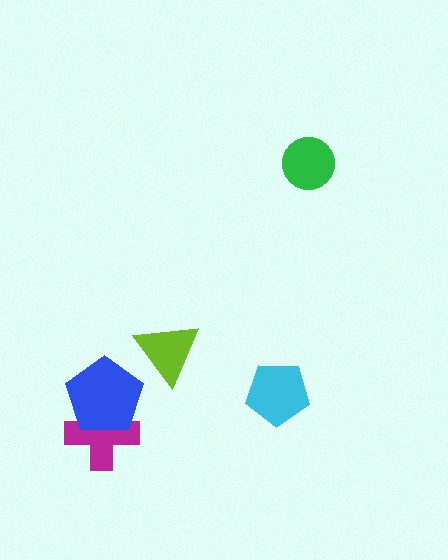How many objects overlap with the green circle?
0 objects overlap with the green circle.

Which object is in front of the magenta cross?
The blue pentagon is in front of the magenta cross.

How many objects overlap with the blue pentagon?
1 object overlaps with the blue pentagon.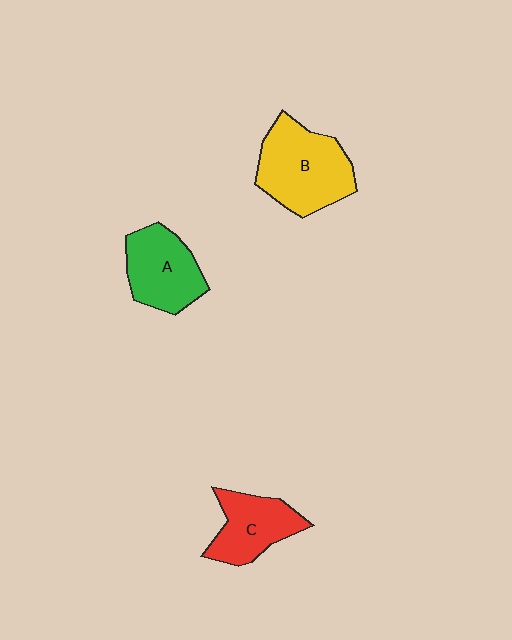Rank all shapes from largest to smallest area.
From largest to smallest: B (yellow), A (green), C (red).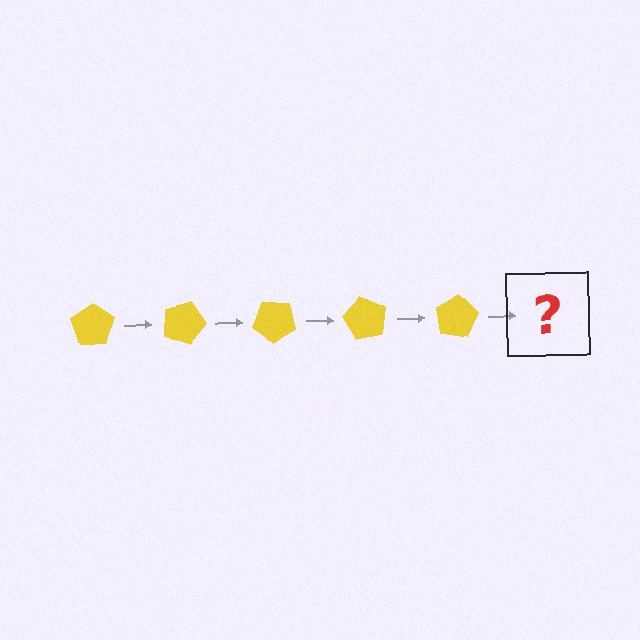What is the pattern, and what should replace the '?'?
The pattern is that the pentagon rotates 20 degrees each step. The '?' should be a yellow pentagon rotated 100 degrees.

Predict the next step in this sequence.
The next step is a yellow pentagon rotated 100 degrees.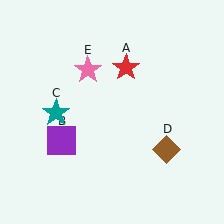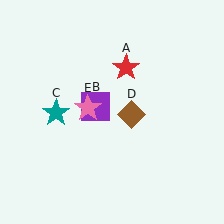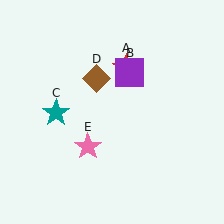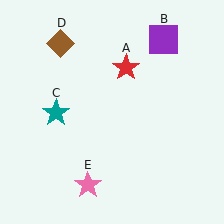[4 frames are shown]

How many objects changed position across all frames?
3 objects changed position: purple square (object B), brown diamond (object D), pink star (object E).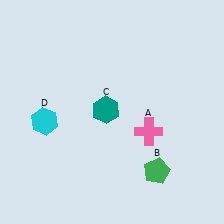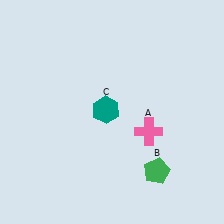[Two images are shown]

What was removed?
The cyan hexagon (D) was removed in Image 2.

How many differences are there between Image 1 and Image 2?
There is 1 difference between the two images.